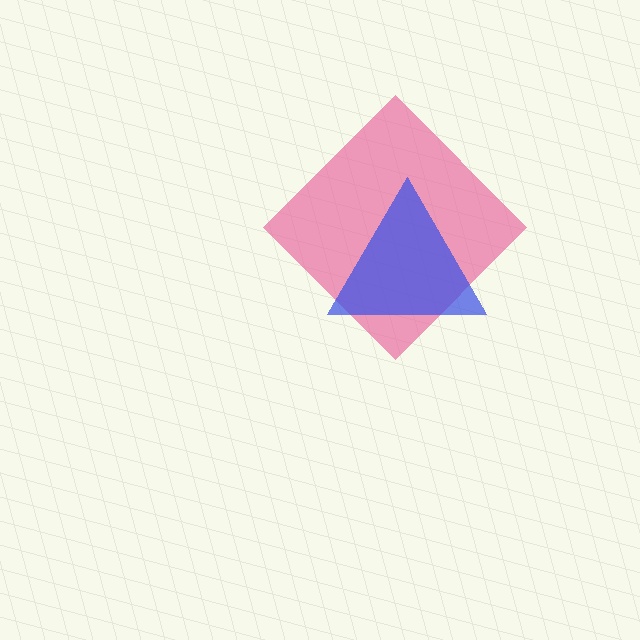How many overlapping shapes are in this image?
There are 2 overlapping shapes in the image.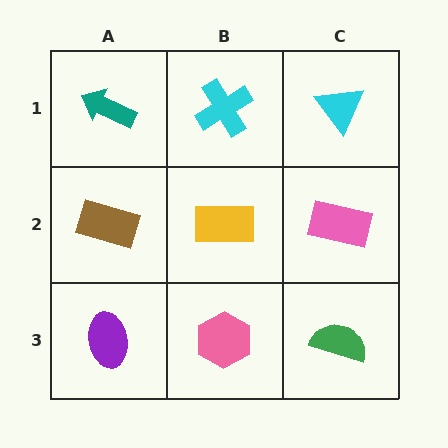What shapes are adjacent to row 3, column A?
A brown rectangle (row 2, column A), a pink hexagon (row 3, column B).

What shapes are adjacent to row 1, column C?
A pink rectangle (row 2, column C), a cyan cross (row 1, column B).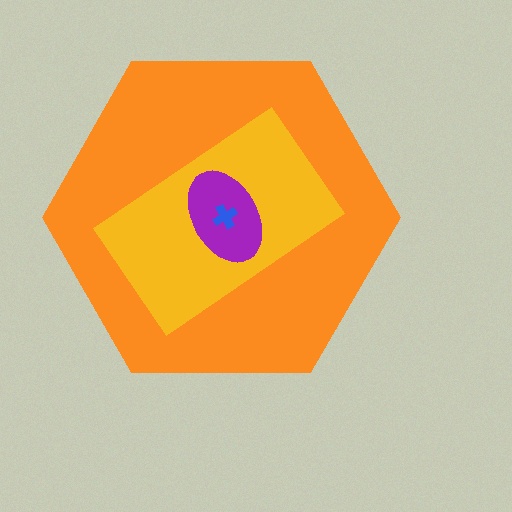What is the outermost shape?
The orange hexagon.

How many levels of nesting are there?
4.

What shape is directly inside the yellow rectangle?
The purple ellipse.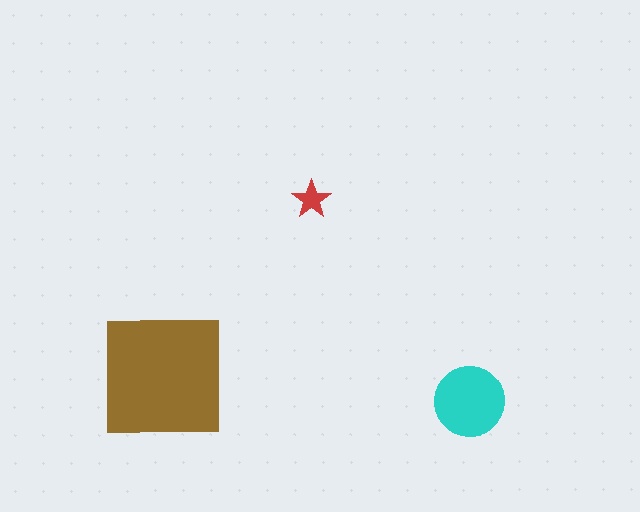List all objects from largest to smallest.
The brown square, the cyan circle, the red star.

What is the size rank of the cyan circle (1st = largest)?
2nd.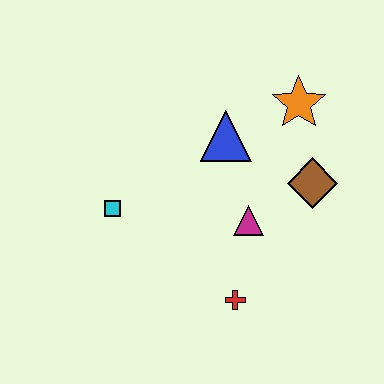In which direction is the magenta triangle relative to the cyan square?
The magenta triangle is to the right of the cyan square.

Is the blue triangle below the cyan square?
No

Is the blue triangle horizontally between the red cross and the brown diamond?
No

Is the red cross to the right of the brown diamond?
No